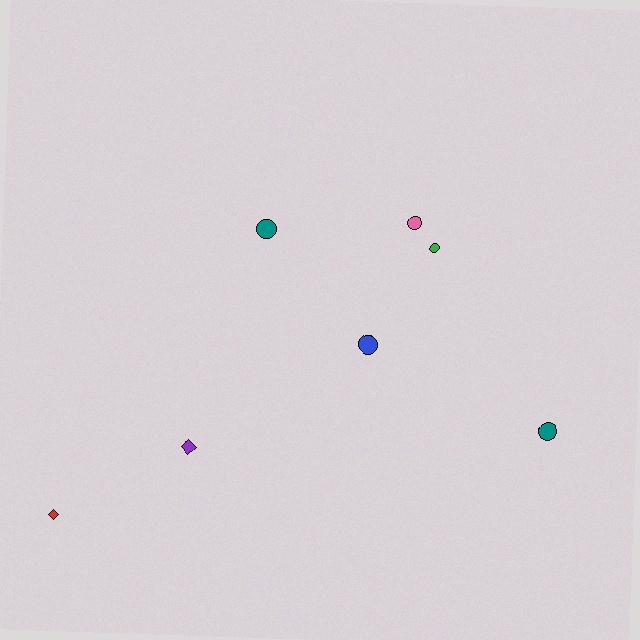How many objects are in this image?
There are 7 objects.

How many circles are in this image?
There are 5 circles.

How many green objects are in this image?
There is 1 green object.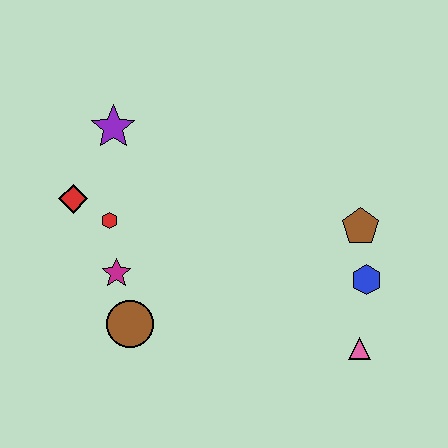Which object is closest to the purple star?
The red diamond is closest to the purple star.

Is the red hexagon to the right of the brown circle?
No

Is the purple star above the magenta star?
Yes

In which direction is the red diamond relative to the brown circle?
The red diamond is above the brown circle.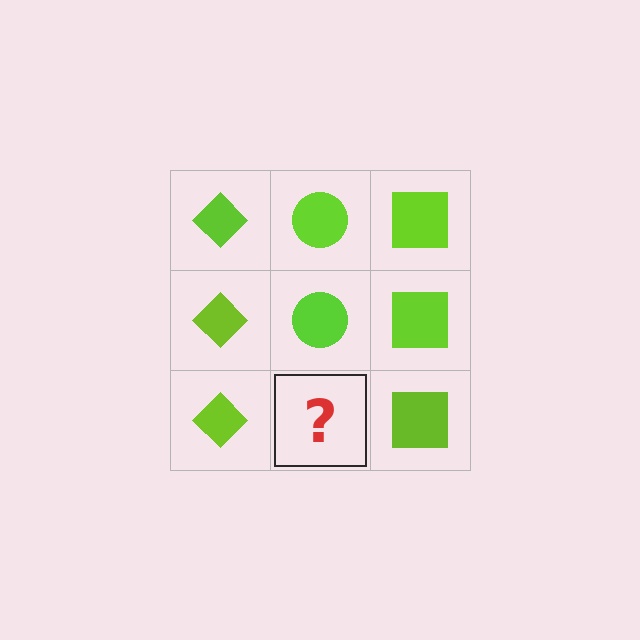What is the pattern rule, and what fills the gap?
The rule is that each column has a consistent shape. The gap should be filled with a lime circle.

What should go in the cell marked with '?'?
The missing cell should contain a lime circle.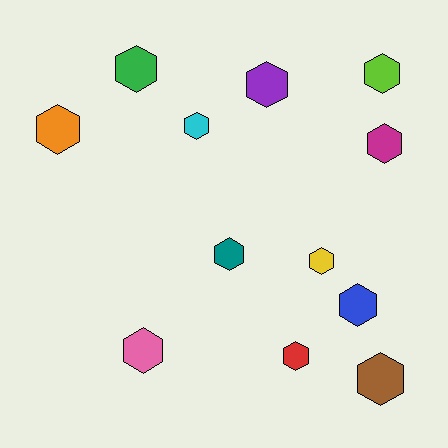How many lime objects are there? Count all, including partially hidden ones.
There is 1 lime object.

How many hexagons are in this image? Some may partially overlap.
There are 12 hexagons.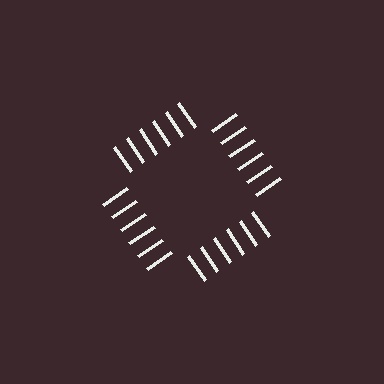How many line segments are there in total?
24 — 6 along each of the 4 edges.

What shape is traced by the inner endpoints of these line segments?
An illusory square — the line segments terminate on its edges but no continuous stroke is drawn.